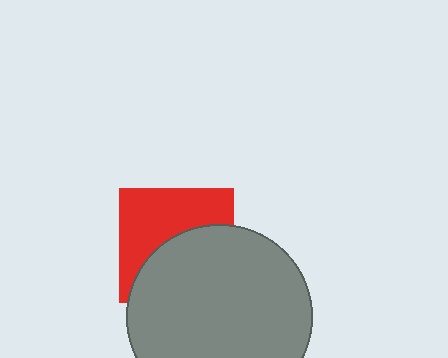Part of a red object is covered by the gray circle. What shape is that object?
It is a square.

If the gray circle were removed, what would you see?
You would see the complete red square.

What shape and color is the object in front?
The object in front is a gray circle.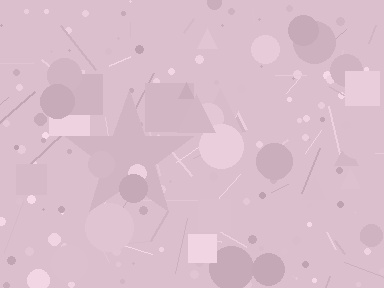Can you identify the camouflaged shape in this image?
The camouflaged shape is a star.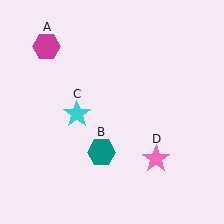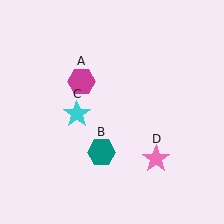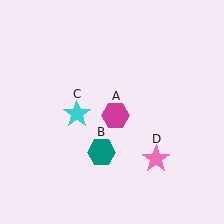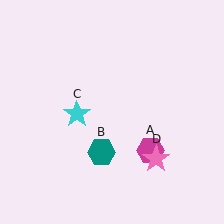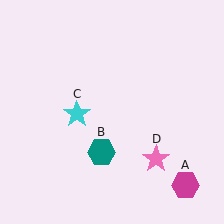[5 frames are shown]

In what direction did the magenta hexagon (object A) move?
The magenta hexagon (object A) moved down and to the right.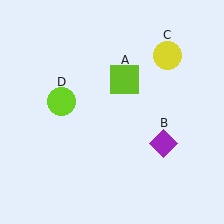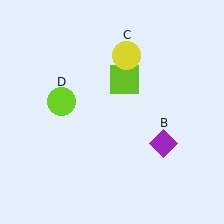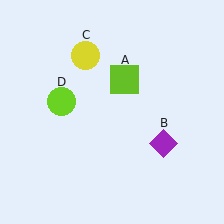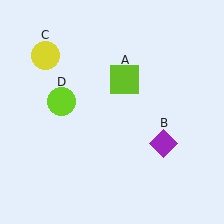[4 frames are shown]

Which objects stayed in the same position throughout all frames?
Lime square (object A) and purple diamond (object B) and lime circle (object D) remained stationary.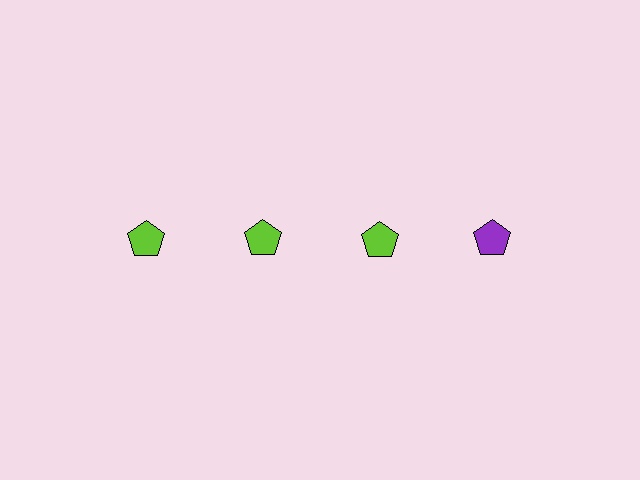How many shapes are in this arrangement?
There are 4 shapes arranged in a grid pattern.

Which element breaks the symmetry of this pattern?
The purple pentagon in the top row, second from right column breaks the symmetry. All other shapes are lime pentagons.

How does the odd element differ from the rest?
It has a different color: purple instead of lime.